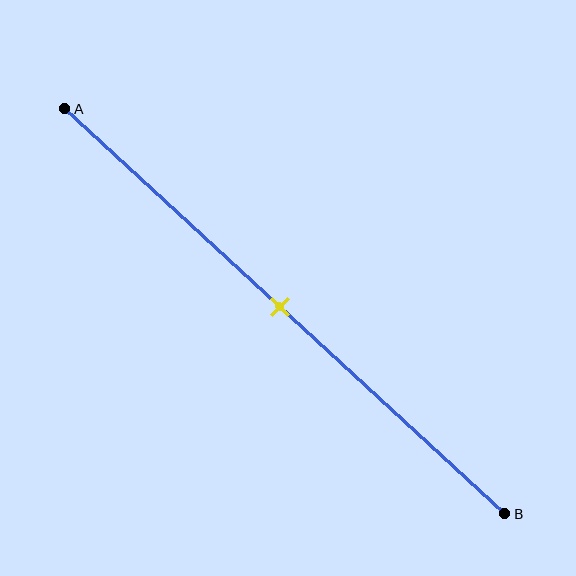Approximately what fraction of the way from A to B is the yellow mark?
The yellow mark is approximately 50% of the way from A to B.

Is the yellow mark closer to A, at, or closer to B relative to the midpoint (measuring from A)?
The yellow mark is approximately at the midpoint of segment AB.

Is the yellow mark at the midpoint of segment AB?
Yes, the mark is approximately at the midpoint.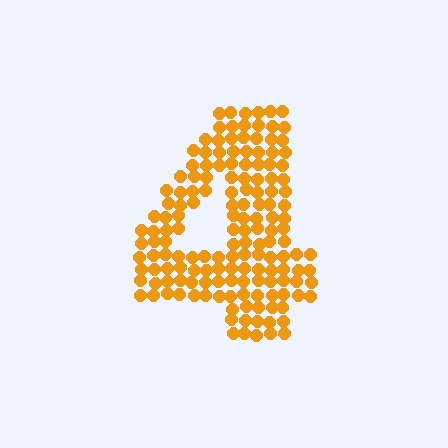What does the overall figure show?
The overall figure shows the digit 4.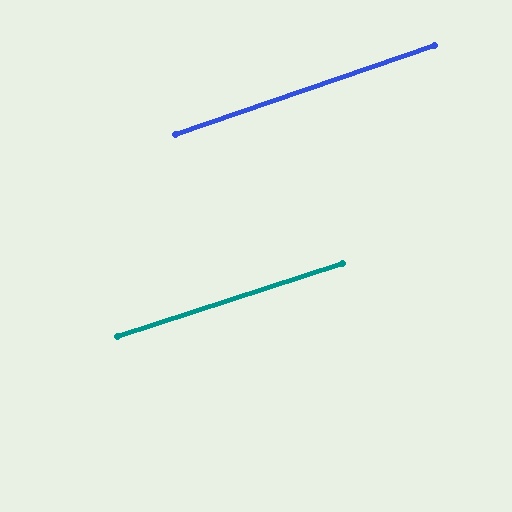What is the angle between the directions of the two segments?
Approximately 1 degree.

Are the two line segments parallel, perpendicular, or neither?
Parallel — their directions differ by only 0.9°.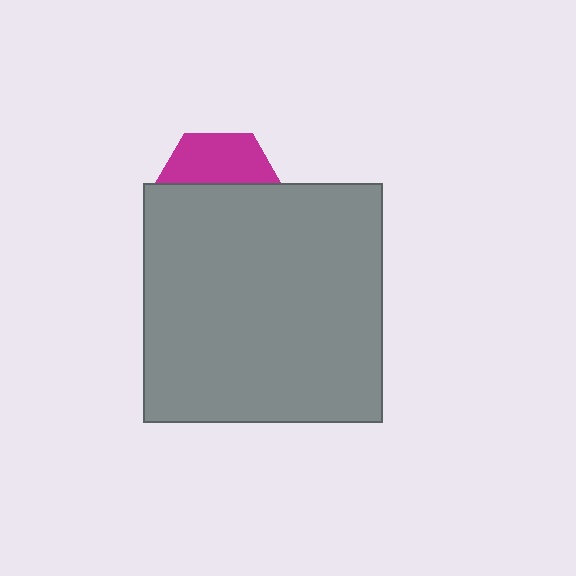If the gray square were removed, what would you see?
You would see the complete magenta hexagon.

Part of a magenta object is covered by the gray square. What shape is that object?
It is a hexagon.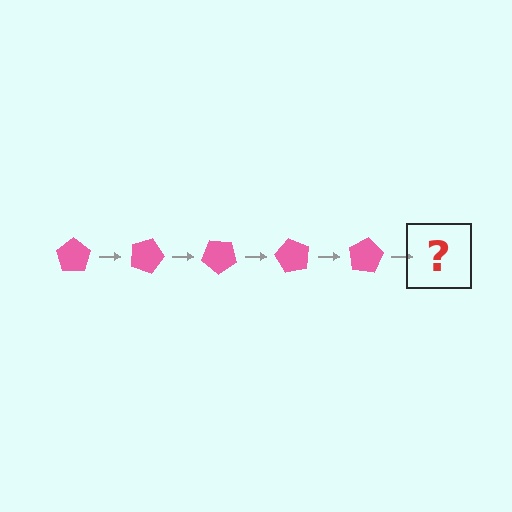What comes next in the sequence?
The next element should be a pink pentagon rotated 100 degrees.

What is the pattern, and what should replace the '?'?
The pattern is that the pentagon rotates 20 degrees each step. The '?' should be a pink pentagon rotated 100 degrees.